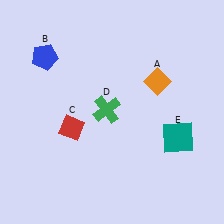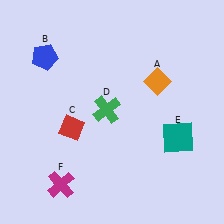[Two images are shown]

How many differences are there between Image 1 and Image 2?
There is 1 difference between the two images.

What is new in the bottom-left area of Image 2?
A magenta cross (F) was added in the bottom-left area of Image 2.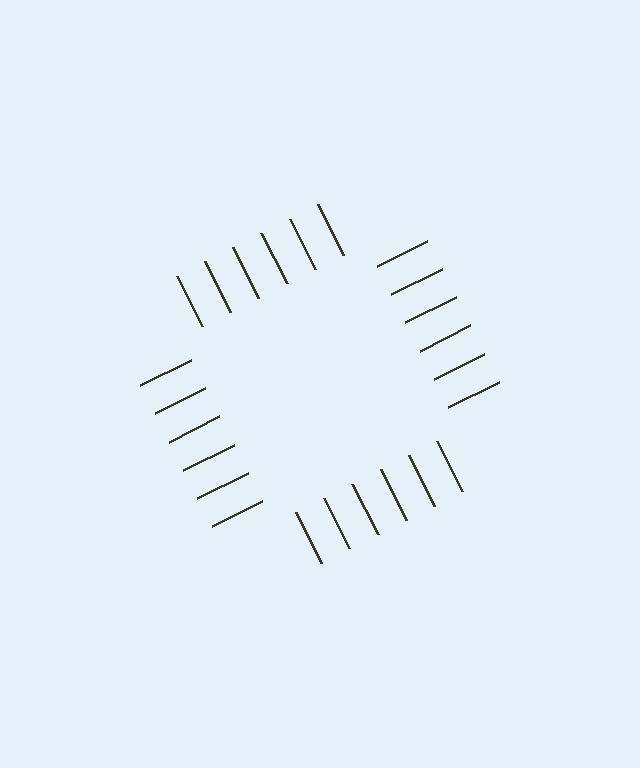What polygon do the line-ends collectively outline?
An illusory square — the line segments terminate on its edges but no continuous stroke is drawn.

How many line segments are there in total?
24 — 6 along each of the 4 edges.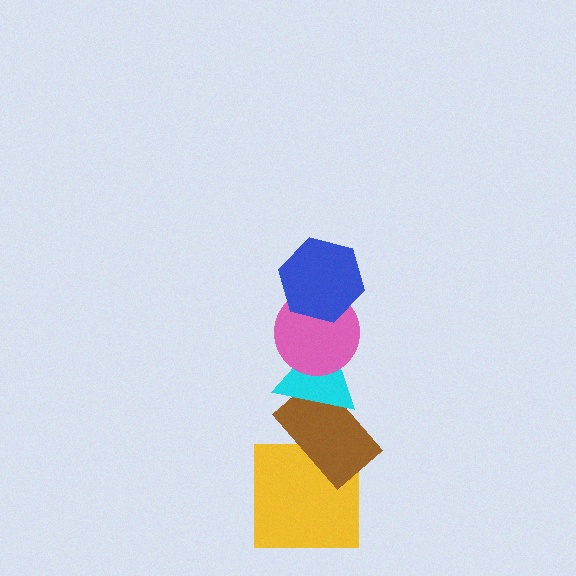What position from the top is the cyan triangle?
The cyan triangle is 3rd from the top.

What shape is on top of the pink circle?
The blue hexagon is on top of the pink circle.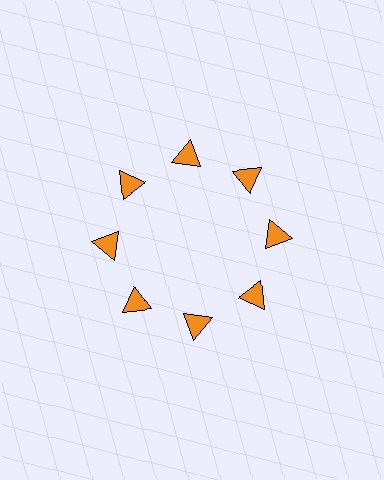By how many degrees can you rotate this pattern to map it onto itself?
The pattern maps onto itself every 45 degrees of rotation.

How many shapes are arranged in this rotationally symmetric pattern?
There are 8 shapes, arranged in 8 groups of 1.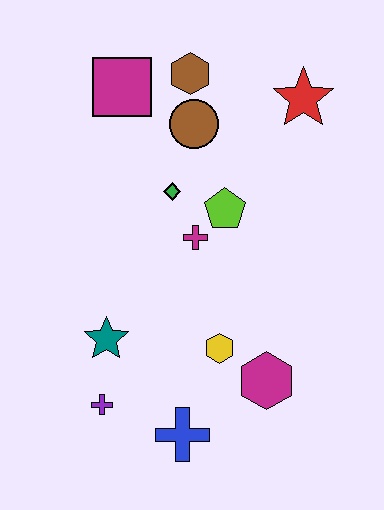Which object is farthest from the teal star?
The red star is farthest from the teal star.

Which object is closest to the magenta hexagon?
The yellow hexagon is closest to the magenta hexagon.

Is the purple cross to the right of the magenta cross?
No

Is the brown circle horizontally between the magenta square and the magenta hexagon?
Yes